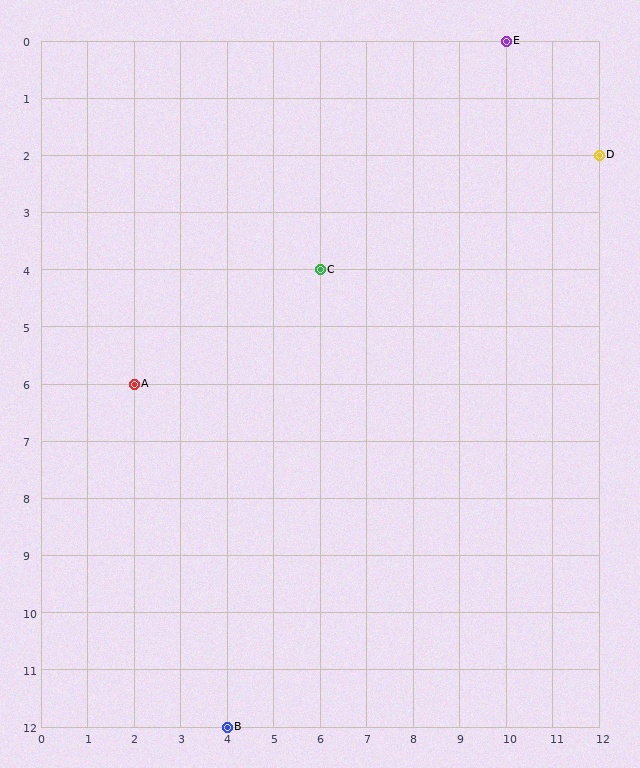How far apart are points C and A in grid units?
Points C and A are 4 columns and 2 rows apart (about 4.5 grid units diagonally).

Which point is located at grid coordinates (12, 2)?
Point D is at (12, 2).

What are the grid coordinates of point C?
Point C is at grid coordinates (6, 4).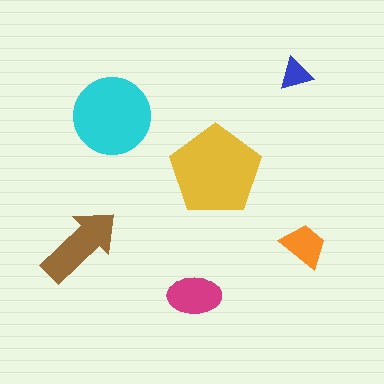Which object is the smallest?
The blue triangle.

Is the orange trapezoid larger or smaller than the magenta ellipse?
Smaller.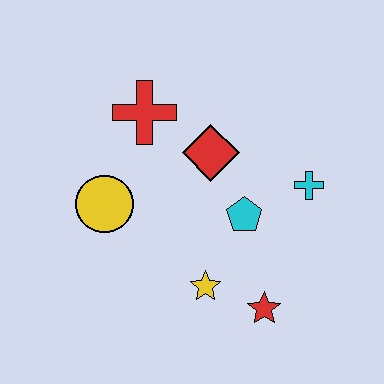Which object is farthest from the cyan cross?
The yellow circle is farthest from the cyan cross.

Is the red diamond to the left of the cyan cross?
Yes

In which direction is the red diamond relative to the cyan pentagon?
The red diamond is above the cyan pentagon.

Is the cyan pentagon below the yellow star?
No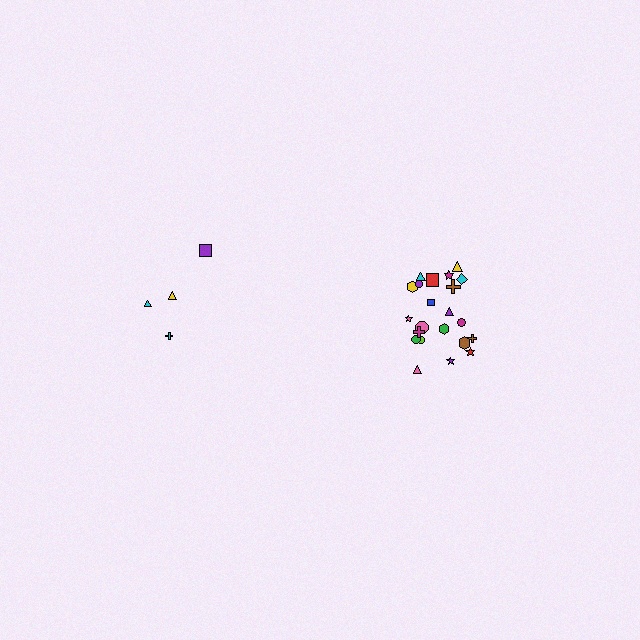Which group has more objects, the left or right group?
The right group.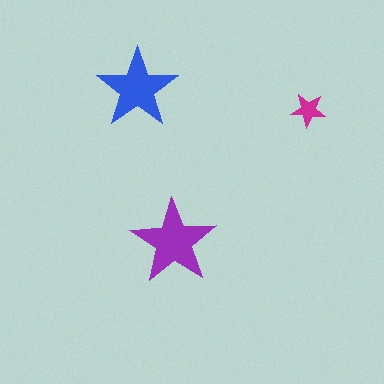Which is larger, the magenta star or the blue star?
The blue one.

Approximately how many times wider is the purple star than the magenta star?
About 2.5 times wider.